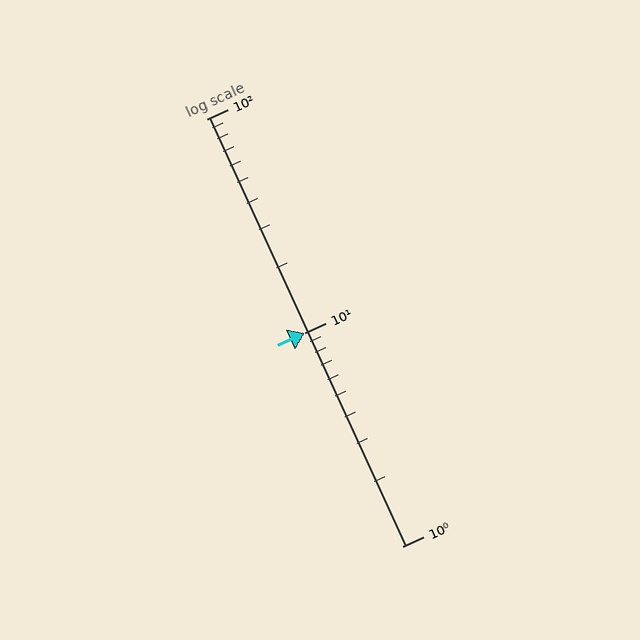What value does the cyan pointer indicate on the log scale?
The pointer indicates approximately 10.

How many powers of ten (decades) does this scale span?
The scale spans 2 decades, from 1 to 100.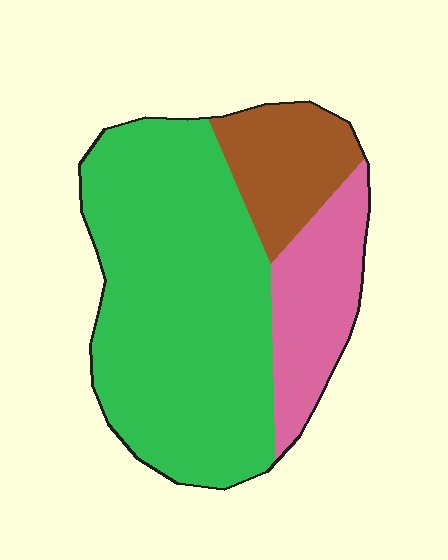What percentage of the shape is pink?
Pink covers about 20% of the shape.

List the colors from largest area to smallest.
From largest to smallest: green, pink, brown.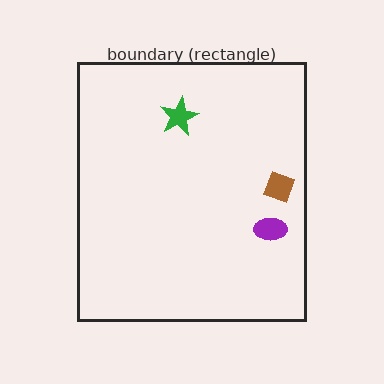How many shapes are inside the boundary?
3 inside, 0 outside.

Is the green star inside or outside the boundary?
Inside.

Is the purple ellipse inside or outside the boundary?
Inside.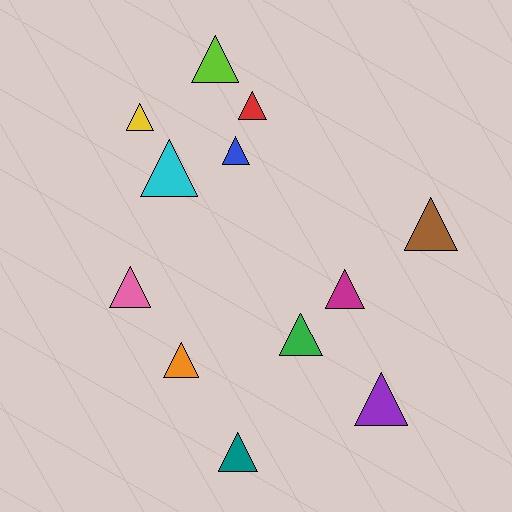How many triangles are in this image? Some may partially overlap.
There are 12 triangles.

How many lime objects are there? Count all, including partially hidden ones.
There is 1 lime object.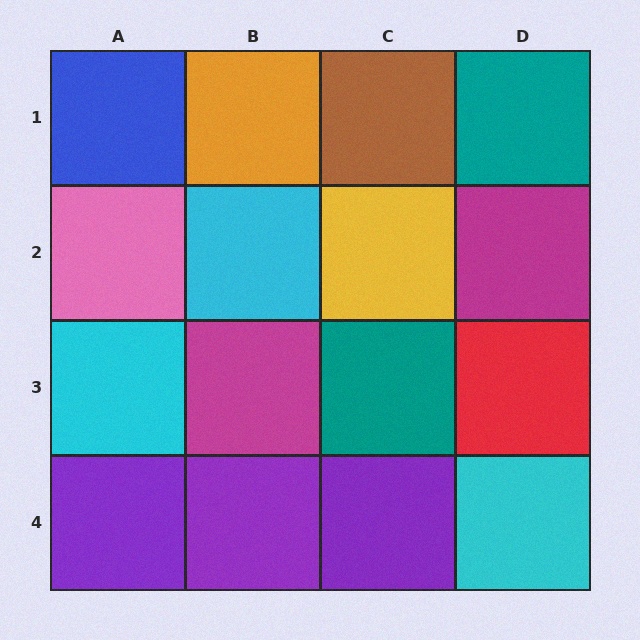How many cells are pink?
1 cell is pink.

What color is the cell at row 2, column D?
Magenta.